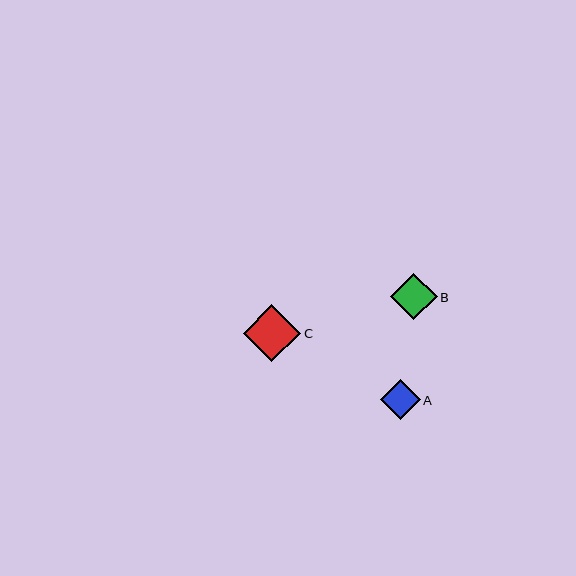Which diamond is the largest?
Diamond C is the largest with a size of approximately 57 pixels.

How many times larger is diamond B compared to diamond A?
Diamond B is approximately 1.2 times the size of diamond A.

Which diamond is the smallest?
Diamond A is the smallest with a size of approximately 40 pixels.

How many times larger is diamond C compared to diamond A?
Diamond C is approximately 1.4 times the size of diamond A.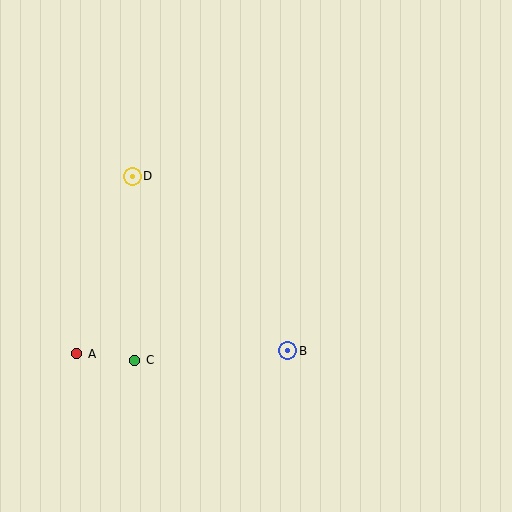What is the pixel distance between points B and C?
The distance between B and C is 153 pixels.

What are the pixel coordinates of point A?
Point A is at (76, 353).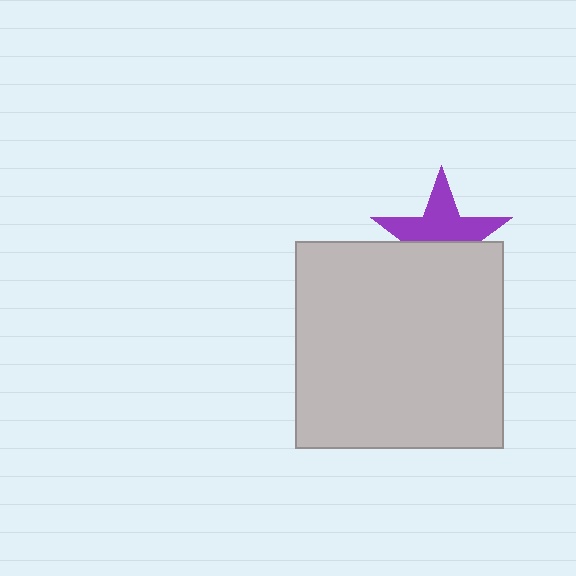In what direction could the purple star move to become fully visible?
The purple star could move up. That would shift it out from behind the light gray square entirely.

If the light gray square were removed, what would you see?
You would see the complete purple star.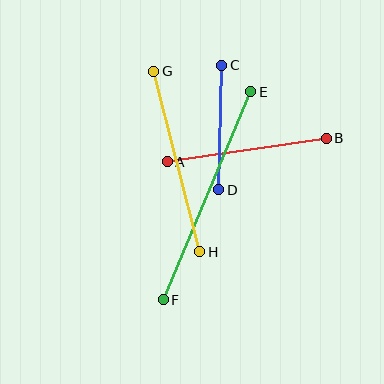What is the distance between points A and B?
The distance is approximately 161 pixels.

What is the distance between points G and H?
The distance is approximately 187 pixels.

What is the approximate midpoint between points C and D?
The midpoint is at approximately (220, 128) pixels.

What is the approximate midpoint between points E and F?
The midpoint is at approximately (207, 196) pixels.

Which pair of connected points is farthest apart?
Points E and F are farthest apart.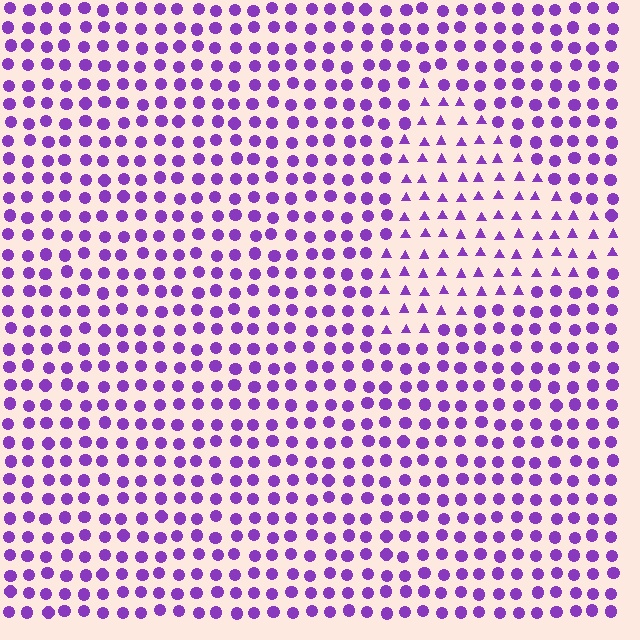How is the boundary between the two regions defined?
The boundary is defined by a change in element shape: triangles inside vs. circles outside. All elements share the same color and spacing.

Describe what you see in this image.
The image is filled with small purple elements arranged in a uniform grid. A triangle-shaped region contains triangles, while the surrounding area contains circles. The boundary is defined purely by the change in element shape.